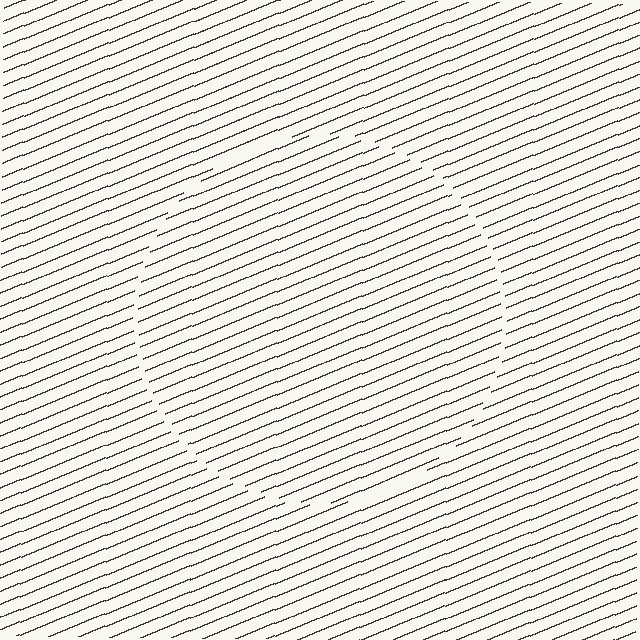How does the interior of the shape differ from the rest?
The interior of the shape contains the same grating, shifted by half a period — the contour is defined by the phase discontinuity where line-ends from the inner and outer gratings abut.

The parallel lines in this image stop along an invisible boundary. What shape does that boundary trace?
An illusory circle. The interior of the shape contains the same grating, shifted by half a period — the contour is defined by the phase discontinuity where line-ends from the inner and outer gratings abut.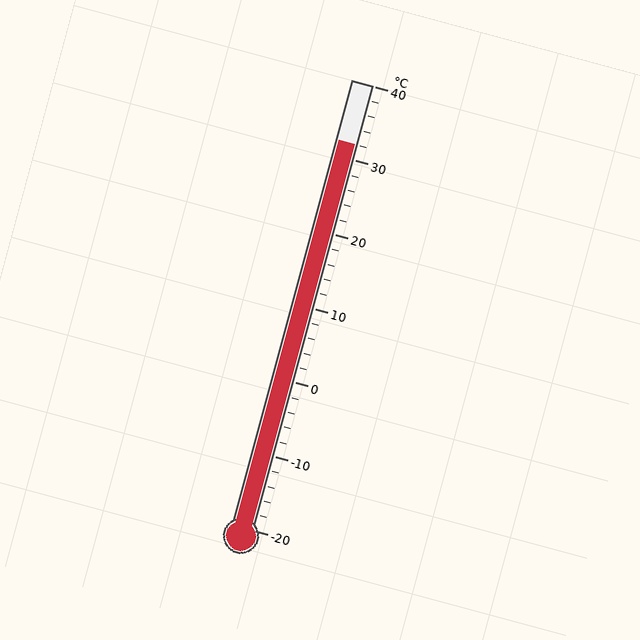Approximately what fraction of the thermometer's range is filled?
The thermometer is filled to approximately 85% of its range.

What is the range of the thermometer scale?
The thermometer scale ranges from -20°C to 40°C.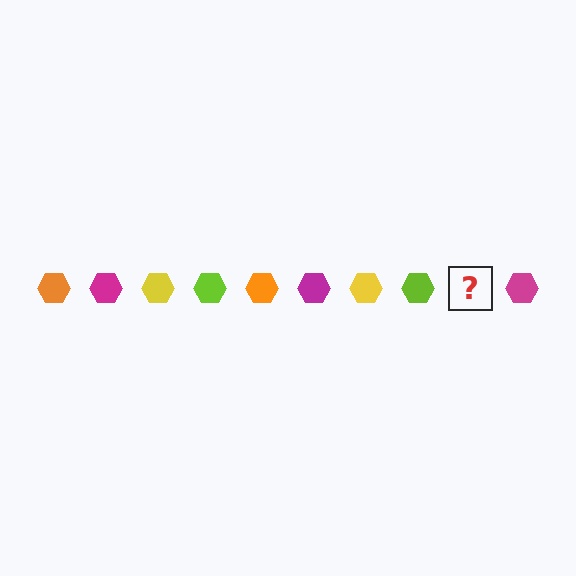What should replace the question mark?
The question mark should be replaced with an orange hexagon.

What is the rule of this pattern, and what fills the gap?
The rule is that the pattern cycles through orange, magenta, yellow, lime hexagons. The gap should be filled with an orange hexagon.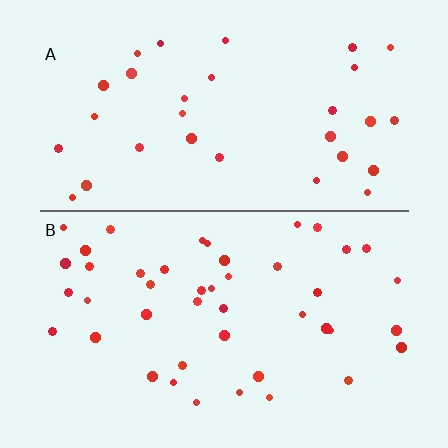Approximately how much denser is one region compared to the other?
Approximately 1.4× — region B over region A.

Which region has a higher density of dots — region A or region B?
B (the bottom).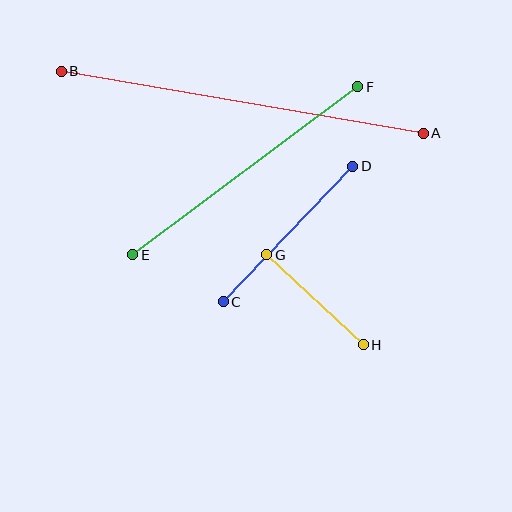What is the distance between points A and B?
The distance is approximately 367 pixels.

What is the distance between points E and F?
The distance is approximately 281 pixels.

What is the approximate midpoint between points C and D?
The midpoint is at approximately (288, 234) pixels.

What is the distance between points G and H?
The distance is approximately 132 pixels.